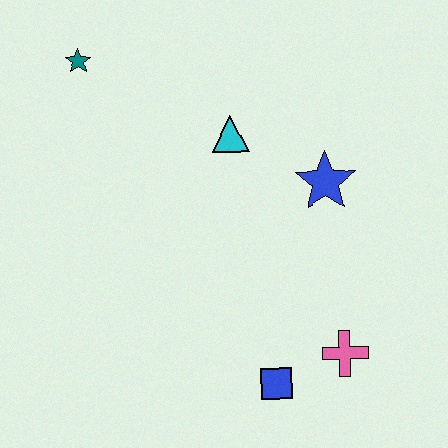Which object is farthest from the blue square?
The teal star is farthest from the blue square.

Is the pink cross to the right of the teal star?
Yes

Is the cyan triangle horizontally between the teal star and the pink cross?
Yes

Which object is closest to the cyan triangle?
The blue star is closest to the cyan triangle.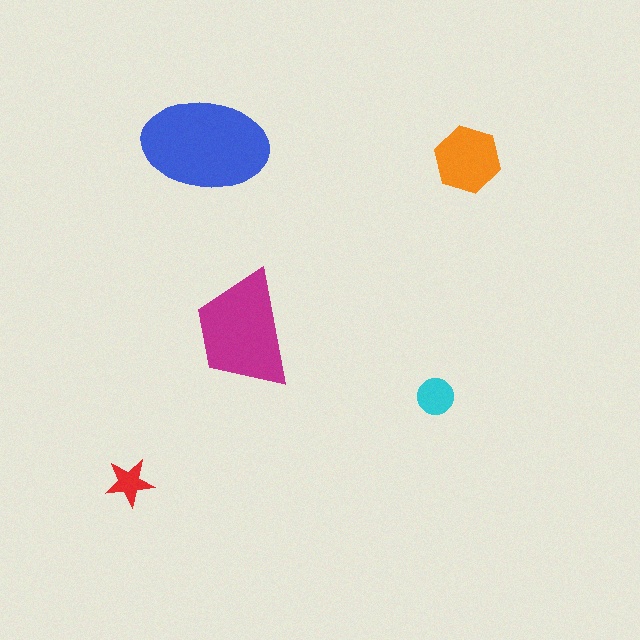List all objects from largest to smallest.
The blue ellipse, the magenta trapezoid, the orange hexagon, the cyan circle, the red star.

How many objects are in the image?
There are 5 objects in the image.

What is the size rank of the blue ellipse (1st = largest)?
1st.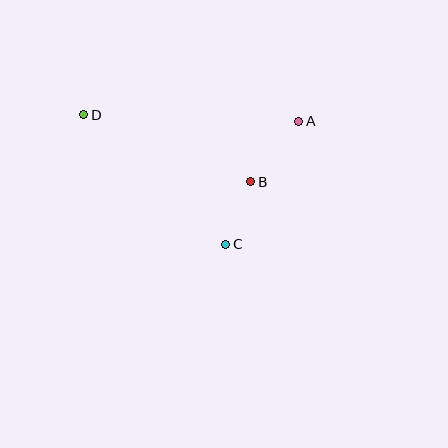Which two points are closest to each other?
Points B and C are closest to each other.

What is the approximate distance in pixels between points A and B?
The distance between A and B is approximately 78 pixels.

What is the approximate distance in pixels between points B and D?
The distance between B and D is approximately 180 pixels.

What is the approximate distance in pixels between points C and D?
The distance between C and D is approximately 192 pixels.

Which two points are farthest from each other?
Points A and D are farthest from each other.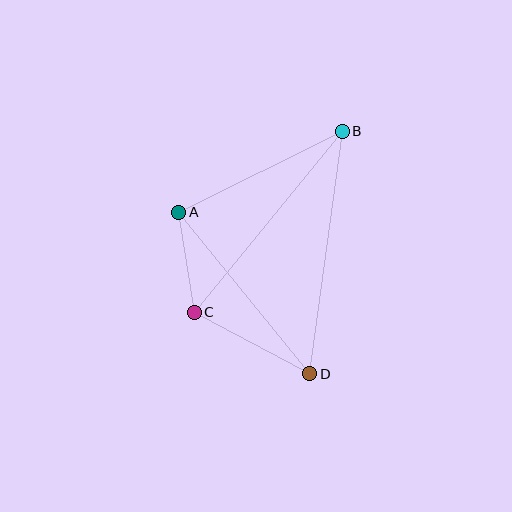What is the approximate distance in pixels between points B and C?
The distance between B and C is approximately 234 pixels.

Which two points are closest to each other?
Points A and C are closest to each other.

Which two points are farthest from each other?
Points B and D are farthest from each other.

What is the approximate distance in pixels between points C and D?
The distance between C and D is approximately 131 pixels.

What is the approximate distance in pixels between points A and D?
The distance between A and D is approximately 208 pixels.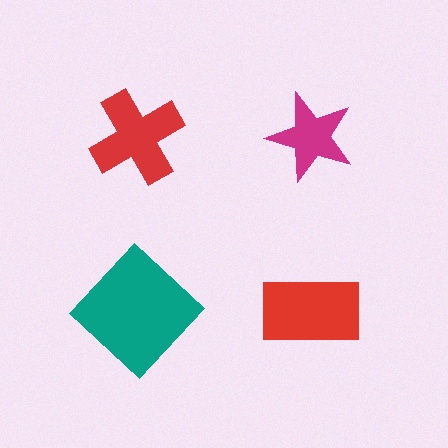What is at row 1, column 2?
A magenta star.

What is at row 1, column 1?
A red cross.